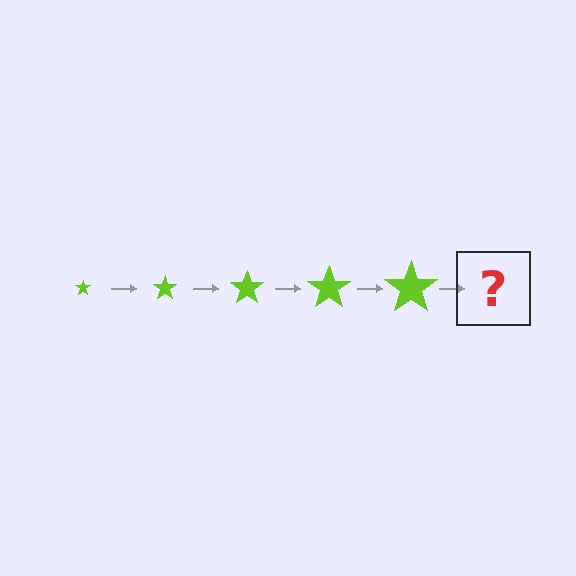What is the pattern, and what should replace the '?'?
The pattern is that the star gets progressively larger each step. The '?' should be a lime star, larger than the previous one.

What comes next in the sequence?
The next element should be a lime star, larger than the previous one.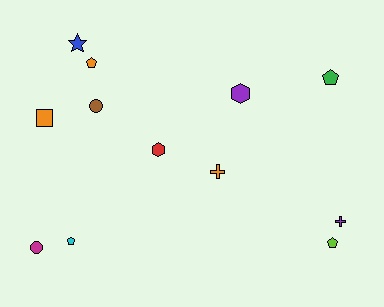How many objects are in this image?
There are 12 objects.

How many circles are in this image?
There are 2 circles.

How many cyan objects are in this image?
There is 1 cyan object.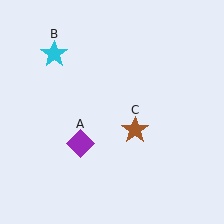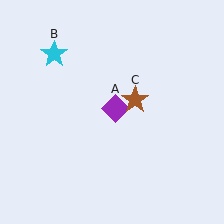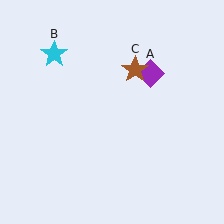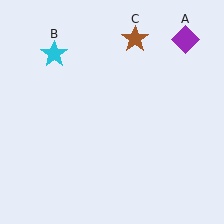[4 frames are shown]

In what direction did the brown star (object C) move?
The brown star (object C) moved up.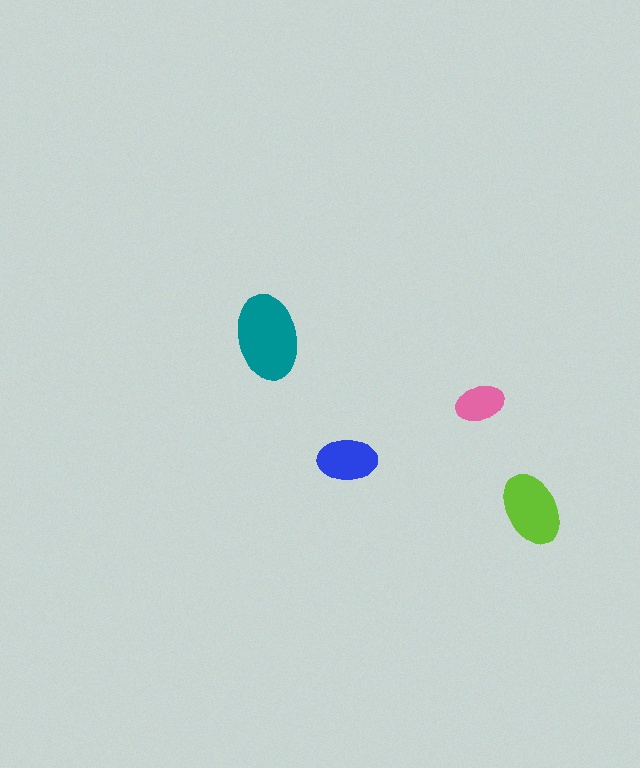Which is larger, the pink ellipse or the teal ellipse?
The teal one.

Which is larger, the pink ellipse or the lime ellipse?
The lime one.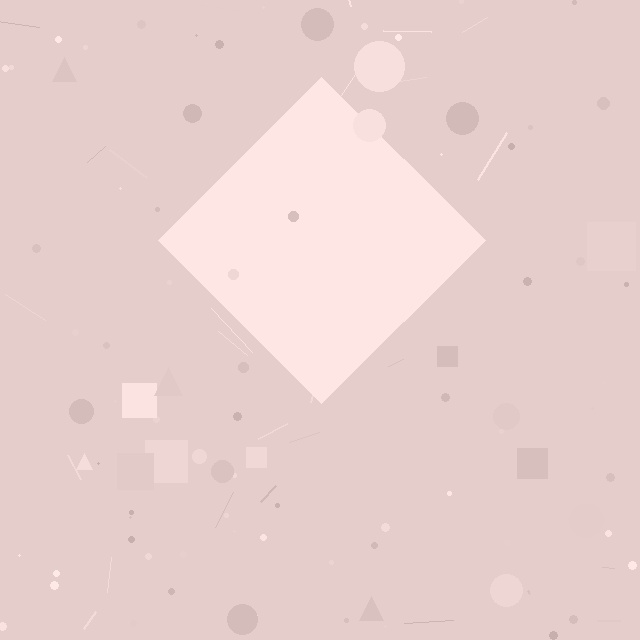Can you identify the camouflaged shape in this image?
The camouflaged shape is a diamond.